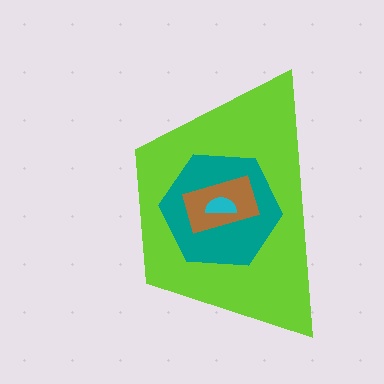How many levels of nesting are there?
4.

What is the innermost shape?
The cyan semicircle.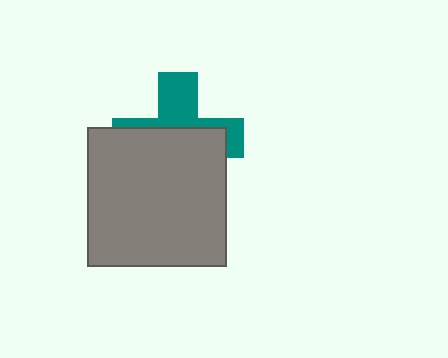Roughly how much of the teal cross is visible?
A small part of it is visible (roughly 41%).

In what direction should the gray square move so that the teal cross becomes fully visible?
The gray square should move down. That is the shortest direction to clear the overlap and leave the teal cross fully visible.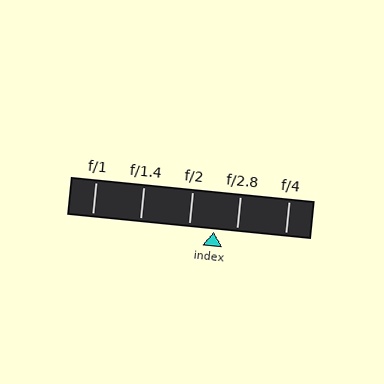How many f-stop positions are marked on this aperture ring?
There are 5 f-stop positions marked.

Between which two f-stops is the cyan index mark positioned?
The index mark is between f/2 and f/2.8.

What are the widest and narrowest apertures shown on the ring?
The widest aperture shown is f/1 and the narrowest is f/4.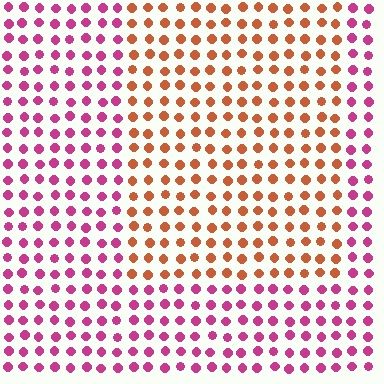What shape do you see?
I see a rectangle.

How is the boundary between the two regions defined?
The boundary is defined purely by a slight shift in hue (about 52 degrees). Spacing, size, and orientation are identical on both sides.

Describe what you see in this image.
The image is filled with small magenta elements in a uniform arrangement. A rectangle-shaped region is visible where the elements are tinted to a slightly different hue, forming a subtle color boundary.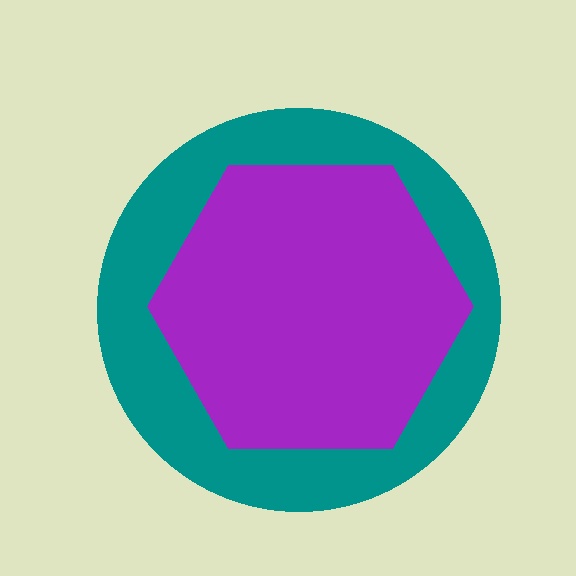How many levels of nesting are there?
2.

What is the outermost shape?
The teal circle.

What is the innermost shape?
The purple hexagon.